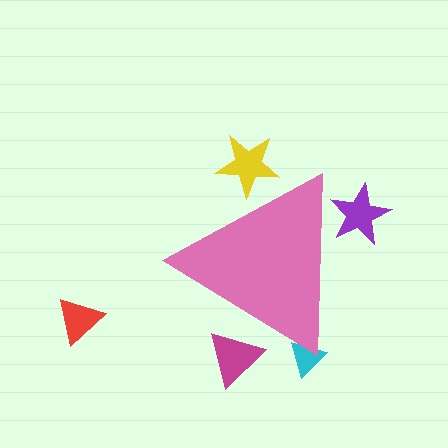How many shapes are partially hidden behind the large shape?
4 shapes are partially hidden.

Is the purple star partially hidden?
Yes, the purple star is partially hidden behind the pink triangle.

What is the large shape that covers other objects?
A pink triangle.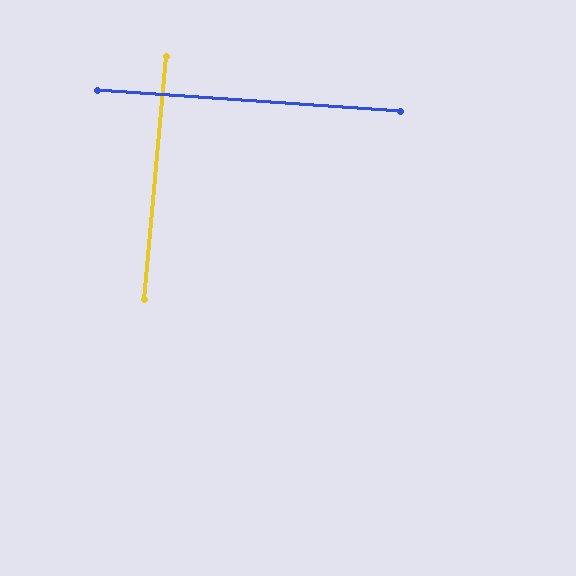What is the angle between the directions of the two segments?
Approximately 89 degrees.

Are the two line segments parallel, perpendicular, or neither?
Perpendicular — they meet at approximately 89°.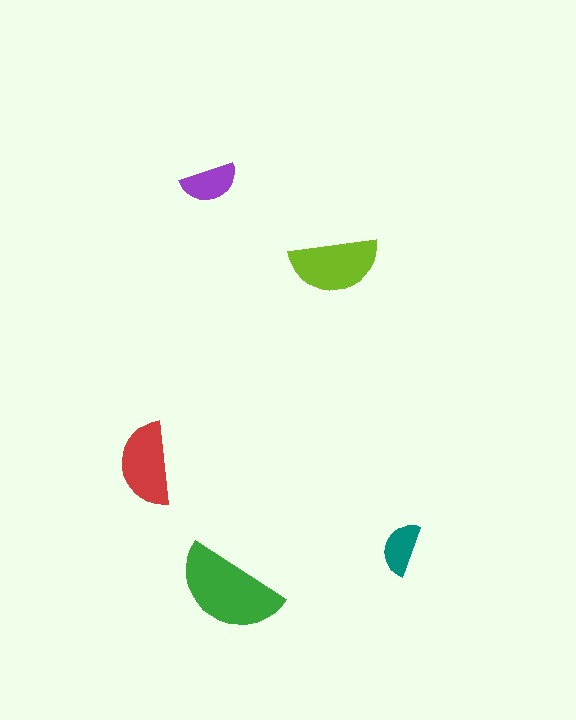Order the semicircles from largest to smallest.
the green one, the lime one, the red one, the purple one, the teal one.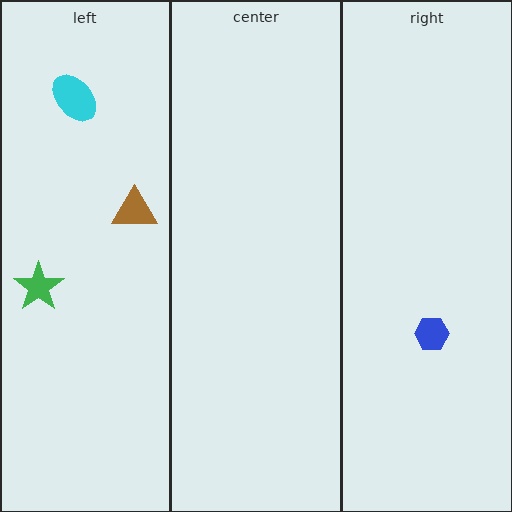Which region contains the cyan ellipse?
The left region.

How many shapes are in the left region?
3.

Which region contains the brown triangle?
The left region.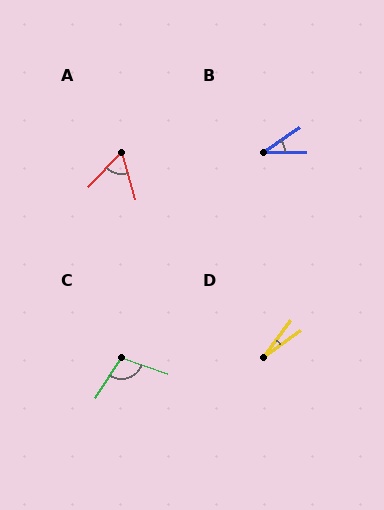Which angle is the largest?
C, at approximately 104 degrees.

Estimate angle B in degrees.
Approximately 35 degrees.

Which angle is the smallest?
D, at approximately 16 degrees.